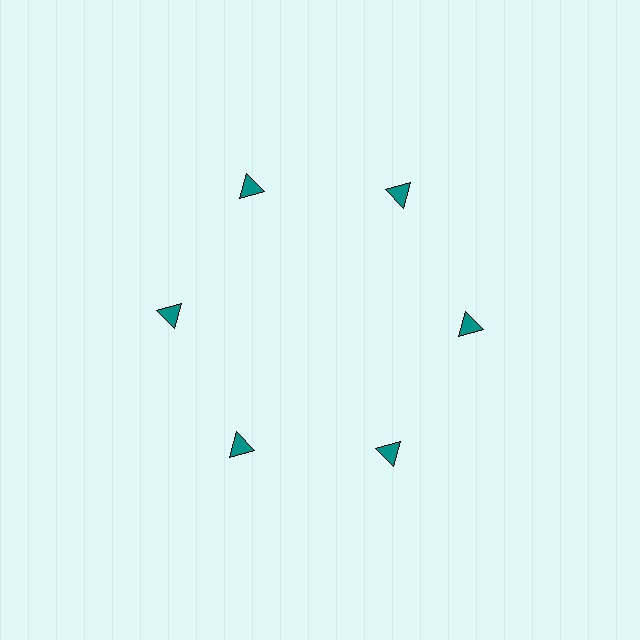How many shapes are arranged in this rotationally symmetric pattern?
There are 6 shapes, arranged in 6 groups of 1.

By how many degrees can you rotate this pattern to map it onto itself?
The pattern maps onto itself every 60 degrees of rotation.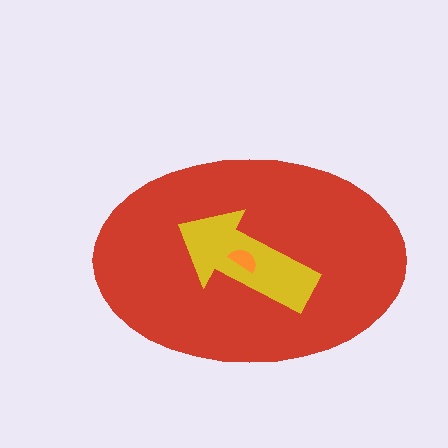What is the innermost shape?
The orange semicircle.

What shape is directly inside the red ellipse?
The yellow arrow.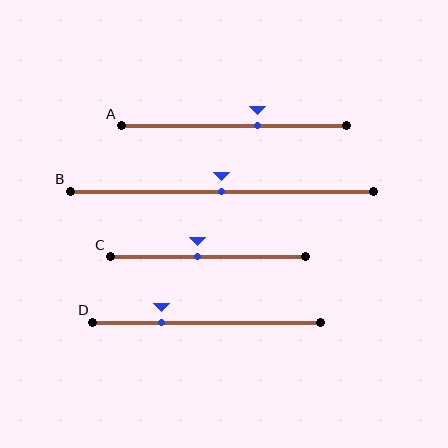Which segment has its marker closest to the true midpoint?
Segment B has its marker closest to the true midpoint.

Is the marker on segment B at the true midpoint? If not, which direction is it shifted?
Yes, the marker on segment B is at the true midpoint.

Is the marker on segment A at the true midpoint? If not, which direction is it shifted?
No, the marker on segment A is shifted to the right by about 11% of the segment length.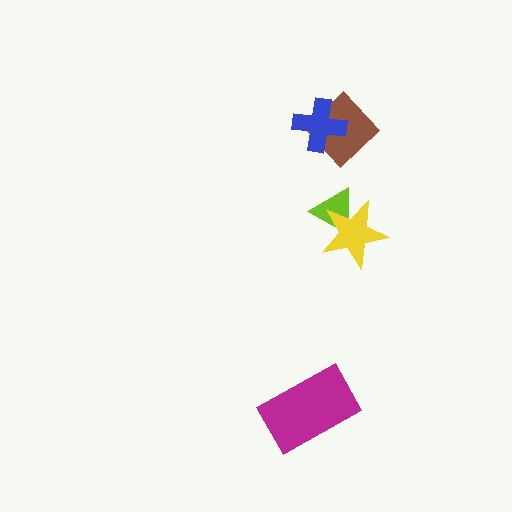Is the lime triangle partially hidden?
Yes, it is partially covered by another shape.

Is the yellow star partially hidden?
No, no other shape covers it.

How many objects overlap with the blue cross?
1 object overlaps with the blue cross.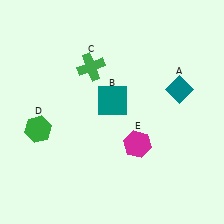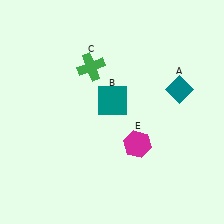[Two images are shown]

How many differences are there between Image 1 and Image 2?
There is 1 difference between the two images.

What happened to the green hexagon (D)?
The green hexagon (D) was removed in Image 2. It was in the bottom-left area of Image 1.